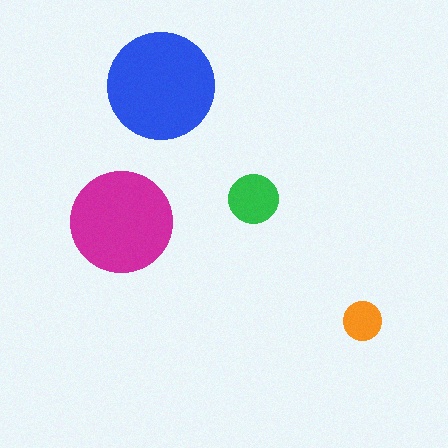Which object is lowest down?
The orange circle is bottommost.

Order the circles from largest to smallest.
the blue one, the magenta one, the green one, the orange one.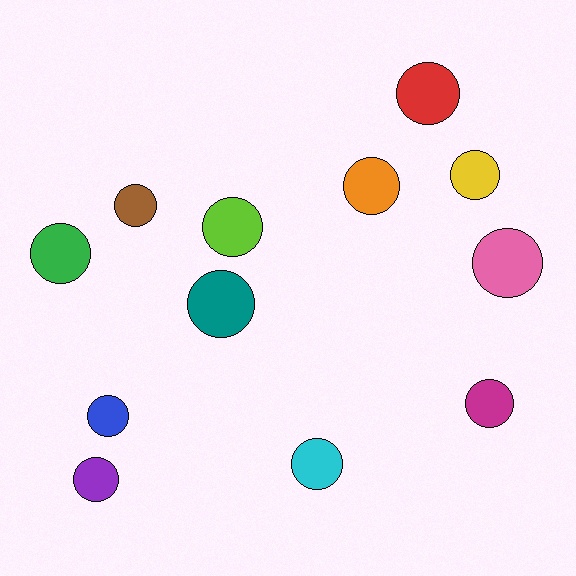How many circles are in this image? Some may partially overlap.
There are 12 circles.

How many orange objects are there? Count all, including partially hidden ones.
There is 1 orange object.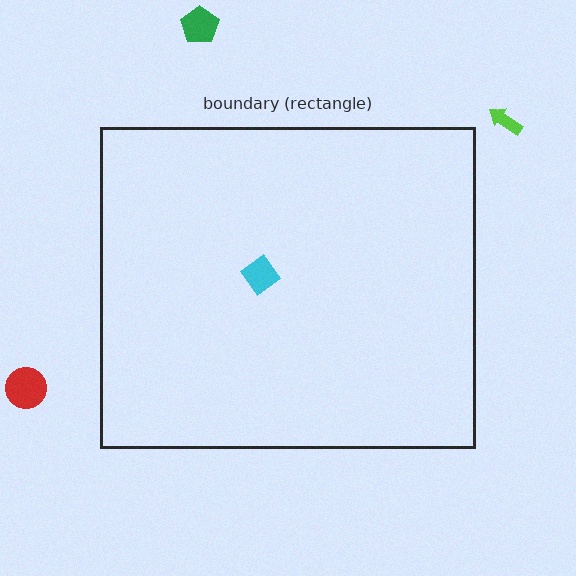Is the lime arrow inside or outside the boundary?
Outside.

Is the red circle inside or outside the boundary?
Outside.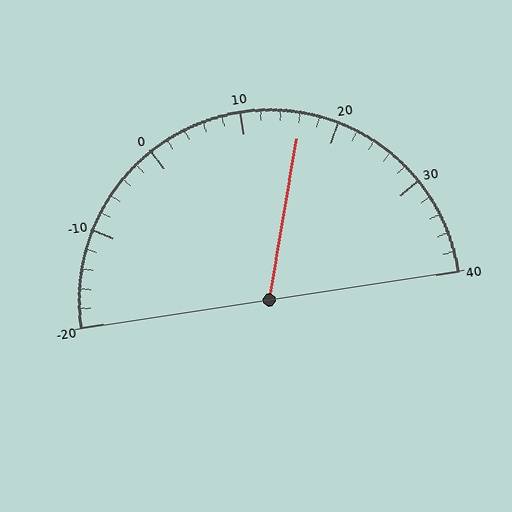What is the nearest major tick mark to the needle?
The nearest major tick mark is 20.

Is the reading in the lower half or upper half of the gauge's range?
The reading is in the upper half of the range (-20 to 40).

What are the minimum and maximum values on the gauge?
The gauge ranges from -20 to 40.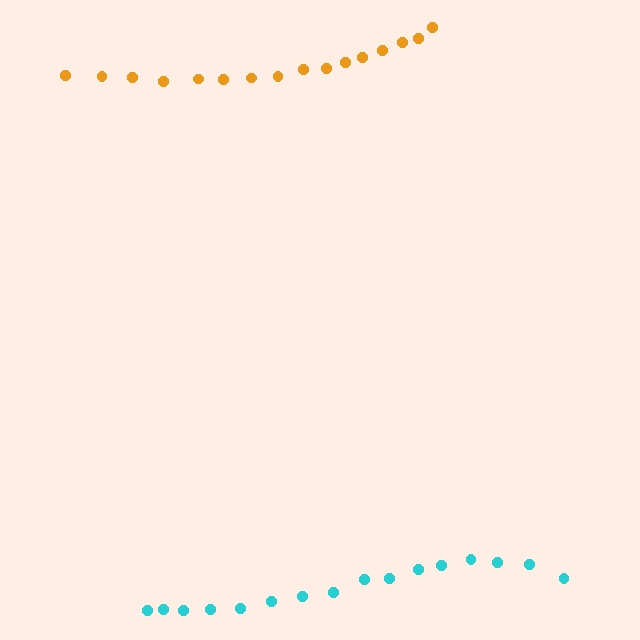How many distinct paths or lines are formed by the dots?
There are 2 distinct paths.